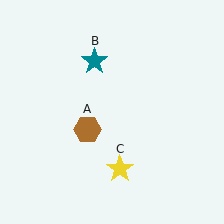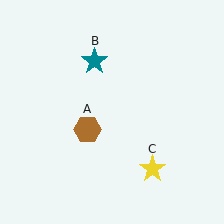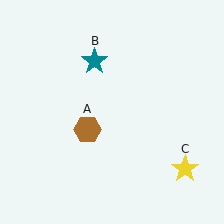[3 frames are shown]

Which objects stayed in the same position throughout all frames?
Brown hexagon (object A) and teal star (object B) remained stationary.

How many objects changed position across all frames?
1 object changed position: yellow star (object C).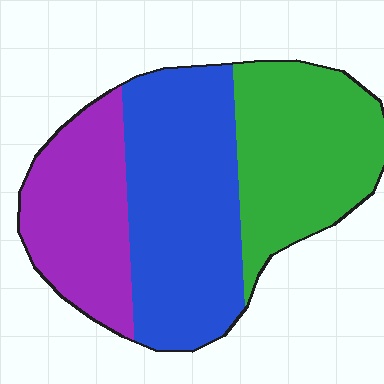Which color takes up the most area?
Blue, at roughly 40%.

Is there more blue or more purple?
Blue.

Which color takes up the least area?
Purple, at roughly 25%.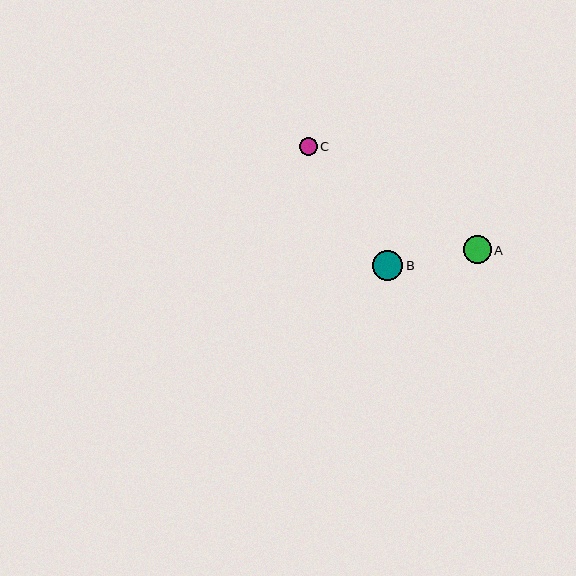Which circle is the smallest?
Circle C is the smallest with a size of approximately 18 pixels.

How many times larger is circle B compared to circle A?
Circle B is approximately 1.1 times the size of circle A.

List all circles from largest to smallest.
From largest to smallest: B, A, C.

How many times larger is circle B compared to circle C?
Circle B is approximately 1.7 times the size of circle C.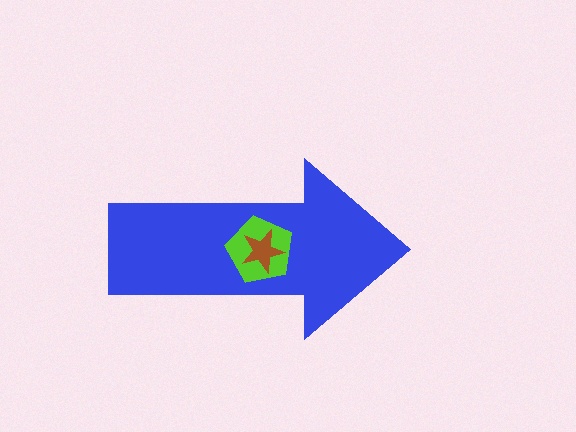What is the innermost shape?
The brown star.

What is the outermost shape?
The blue arrow.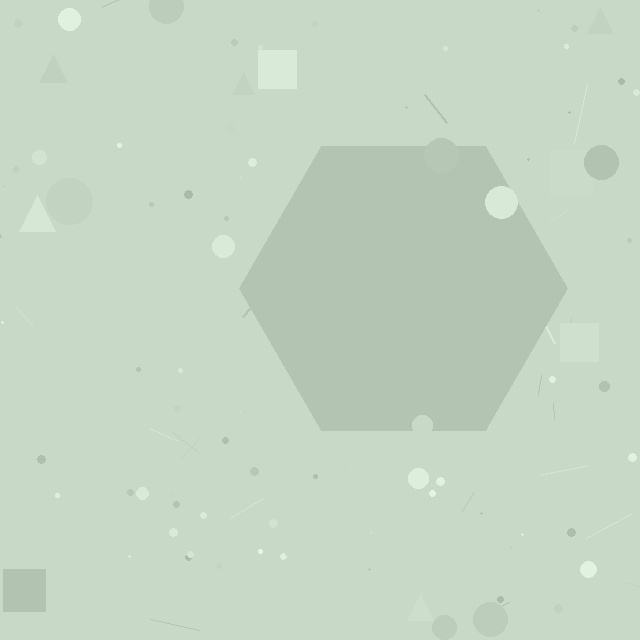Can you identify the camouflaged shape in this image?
The camouflaged shape is a hexagon.